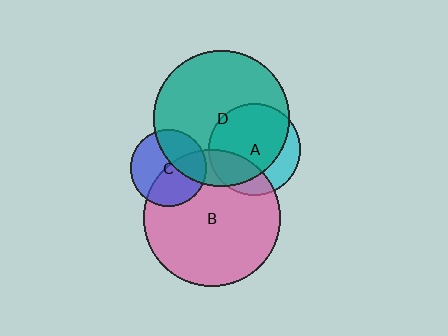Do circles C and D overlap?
Yes.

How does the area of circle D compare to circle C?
Approximately 3.2 times.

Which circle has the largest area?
Circle B (pink).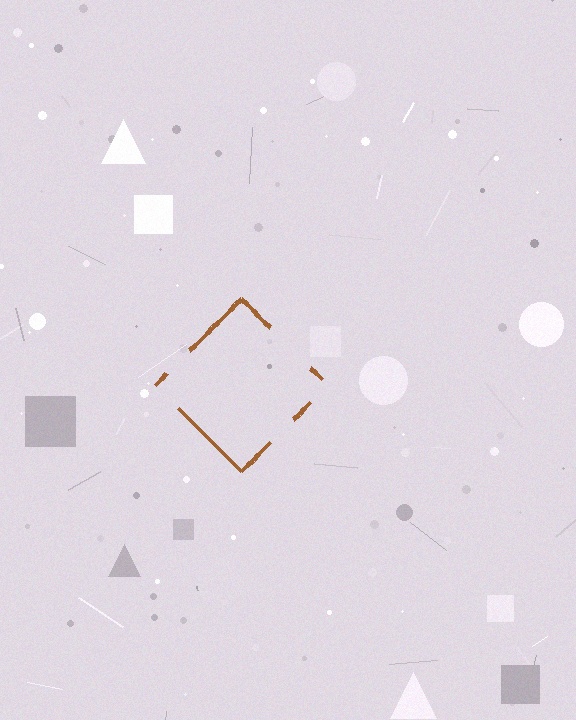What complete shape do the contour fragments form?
The contour fragments form a diamond.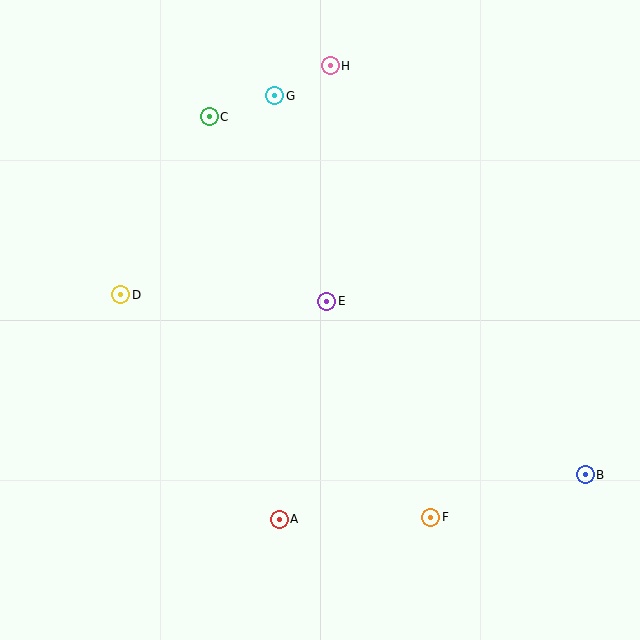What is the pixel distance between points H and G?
The distance between H and G is 63 pixels.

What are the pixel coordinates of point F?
Point F is at (431, 517).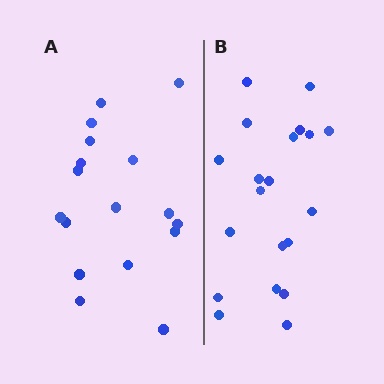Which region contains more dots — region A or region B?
Region B (the right region) has more dots.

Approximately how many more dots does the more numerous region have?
Region B has just a few more — roughly 2 or 3 more dots than region A.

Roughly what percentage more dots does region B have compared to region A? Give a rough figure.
About 20% more.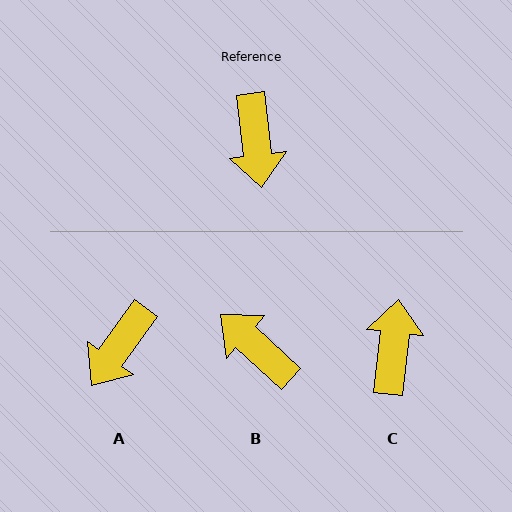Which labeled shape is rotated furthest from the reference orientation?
C, about 167 degrees away.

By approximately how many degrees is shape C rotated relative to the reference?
Approximately 167 degrees counter-clockwise.